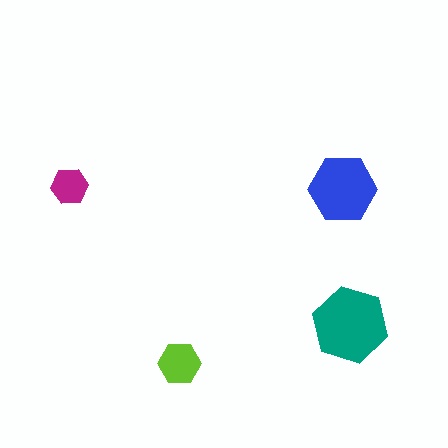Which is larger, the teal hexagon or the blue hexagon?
The teal one.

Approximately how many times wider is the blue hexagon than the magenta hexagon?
About 2 times wider.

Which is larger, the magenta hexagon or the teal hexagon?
The teal one.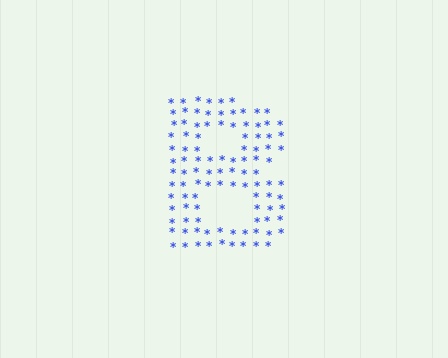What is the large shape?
The large shape is the letter B.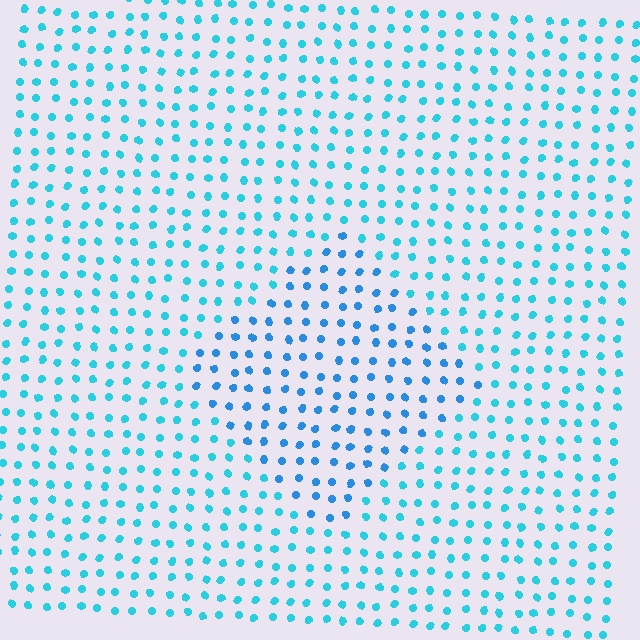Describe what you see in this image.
The image is filled with small cyan elements in a uniform arrangement. A diamond-shaped region is visible where the elements are tinted to a slightly different hue, forming a subtle color boundary.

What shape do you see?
I see a diamond.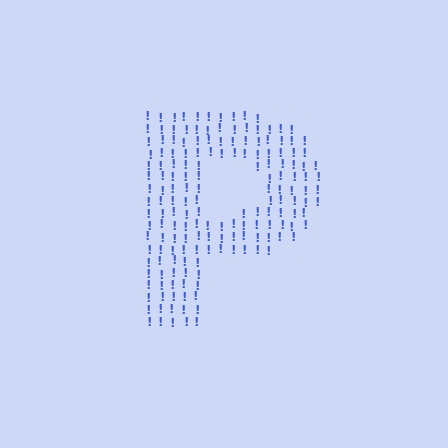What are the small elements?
The small elements are exclamation marks.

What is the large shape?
The large shape is the letter P.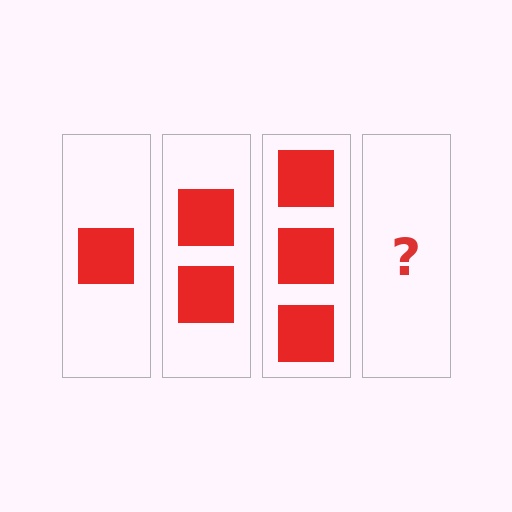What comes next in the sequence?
The next element should be 4 squares.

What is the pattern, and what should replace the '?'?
The pattern is that each step adds one more square. The '?' should be 4 squares.